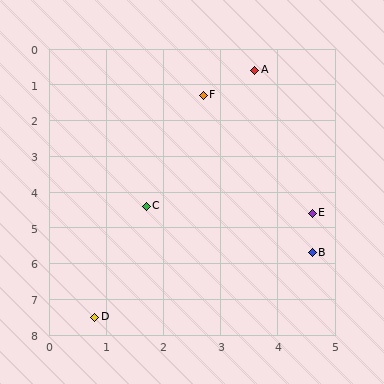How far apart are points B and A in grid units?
Points B and A are about 5.2 grid units apart.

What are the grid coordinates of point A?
Point A is at approximately (3.6, 0.6).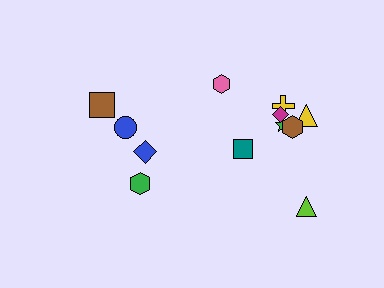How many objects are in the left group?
There are 4 objects.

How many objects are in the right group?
There are 8 objects.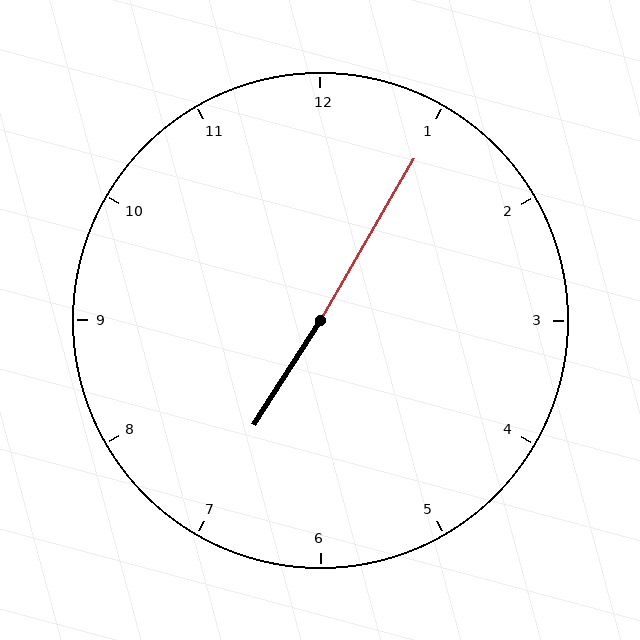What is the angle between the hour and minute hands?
Approximately 178 degrees.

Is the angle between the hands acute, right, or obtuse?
It is obtuse.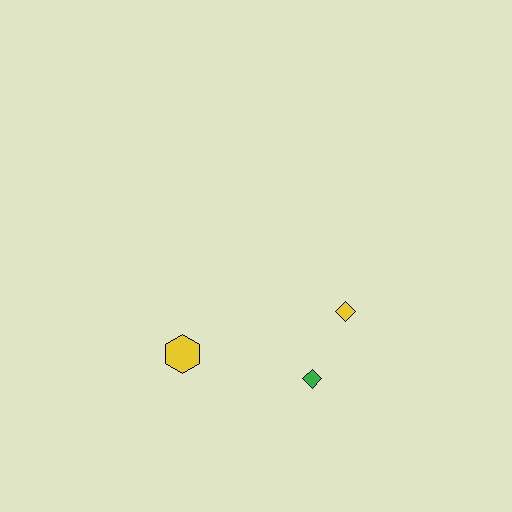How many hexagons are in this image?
There is 1 hexagon.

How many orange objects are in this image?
There are no orange objects.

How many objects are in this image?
There are 3 objects.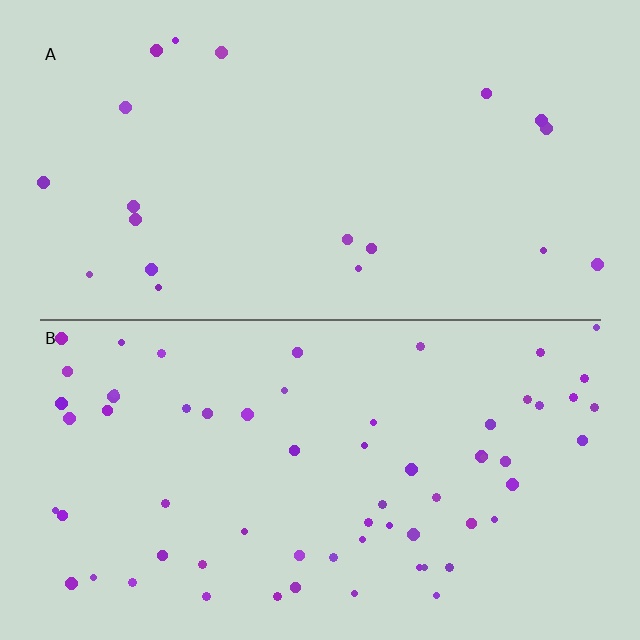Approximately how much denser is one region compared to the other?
Approximately 3.3× — region B over region A.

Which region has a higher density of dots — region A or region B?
B (the bottom).